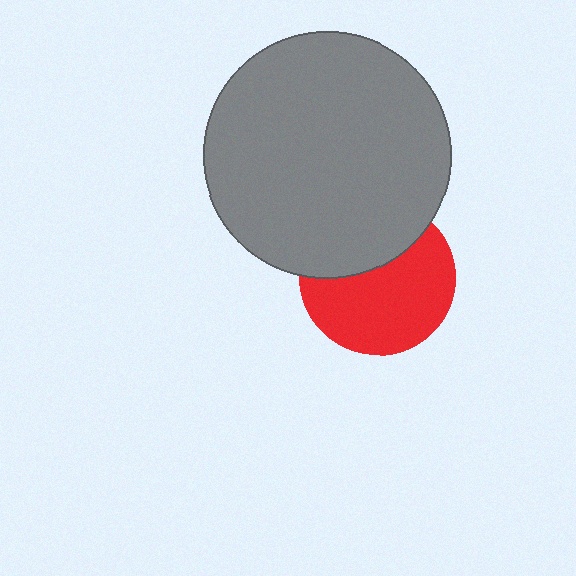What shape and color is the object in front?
The object in front is a gray circle.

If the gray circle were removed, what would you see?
You would see the complete red circle.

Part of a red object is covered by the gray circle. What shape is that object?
It is a circle.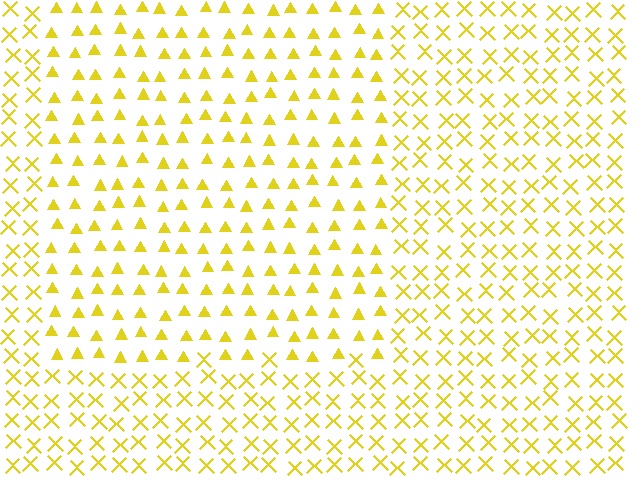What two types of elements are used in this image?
The image uses triangles inside the rectangle region and X marks outside it.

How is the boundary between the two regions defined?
The boundary is defined by a change in element shape: triangles inside vs. X marks outside. All elements share the same color and spacing.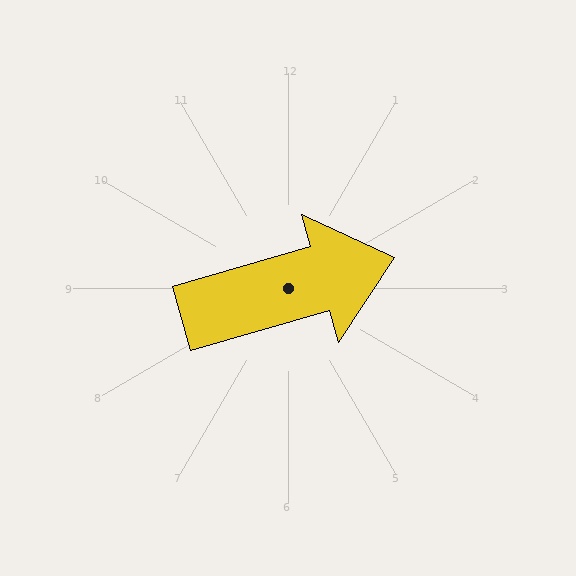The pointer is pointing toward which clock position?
Roughly 2 o'clock.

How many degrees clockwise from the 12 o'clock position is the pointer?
Approximately 74 degrees.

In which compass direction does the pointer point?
East.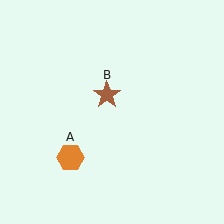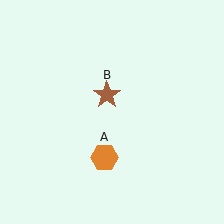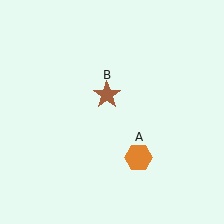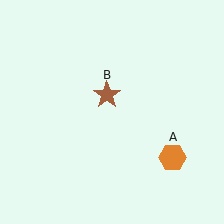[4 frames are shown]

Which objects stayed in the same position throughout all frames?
Brown star (object B) remained stationary.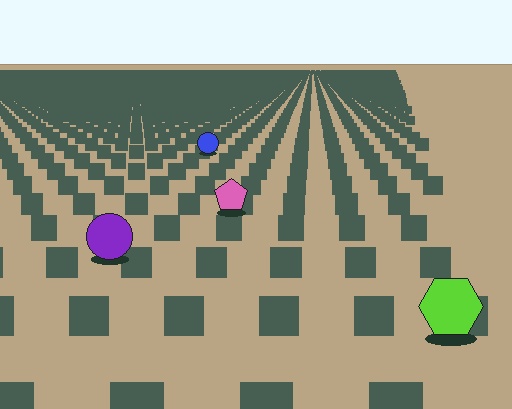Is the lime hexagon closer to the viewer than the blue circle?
Yes. The lime hexagon is closer — you can tell from the texture gradient: the ground texture is coarser near it.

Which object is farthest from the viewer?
The blue circle is farthest from the viewer. It appears smaller and the ground texture around it is denser.